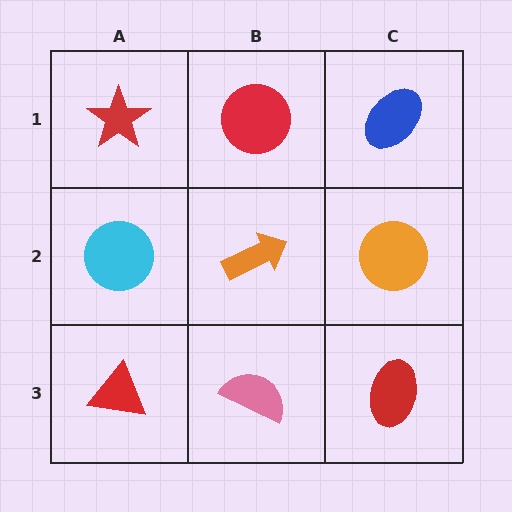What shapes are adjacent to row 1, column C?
An orange circle (row 2, column C), a red circle (row 1, column B).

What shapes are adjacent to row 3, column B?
An orange arrow (row 2, column B), a red triangle (row 3, column A), a red ellipse (row 3, column C).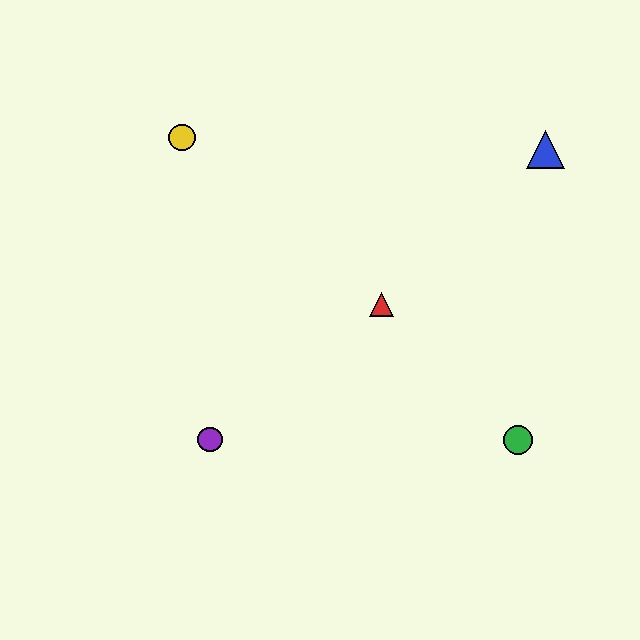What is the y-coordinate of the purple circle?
The purple circle is at y≈440.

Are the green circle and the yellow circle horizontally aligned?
No, the green circle is at y≈440 and the yellow circle is at y≈138.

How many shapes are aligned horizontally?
2 shapes (the green circle, the purple circle) are aligned horizontally.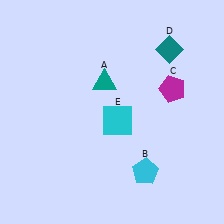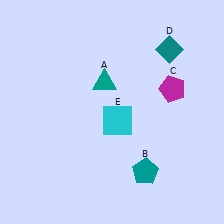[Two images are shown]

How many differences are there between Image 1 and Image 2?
There is 1 difference between the two images.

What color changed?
The pentagon (B) changed from cyan in Image 1 to teal in Image 2.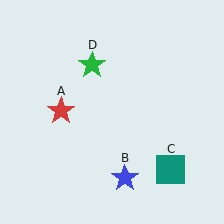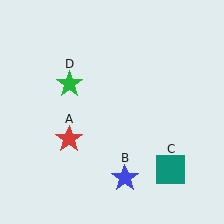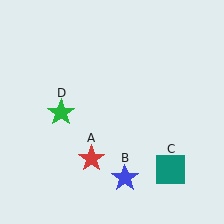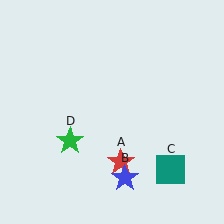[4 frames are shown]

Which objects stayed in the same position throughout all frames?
Blue star (object B) and teal square (object C) remained stationary.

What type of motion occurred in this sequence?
The red star (object A), green star (object D) rotated counterclockwise around the center of the scene.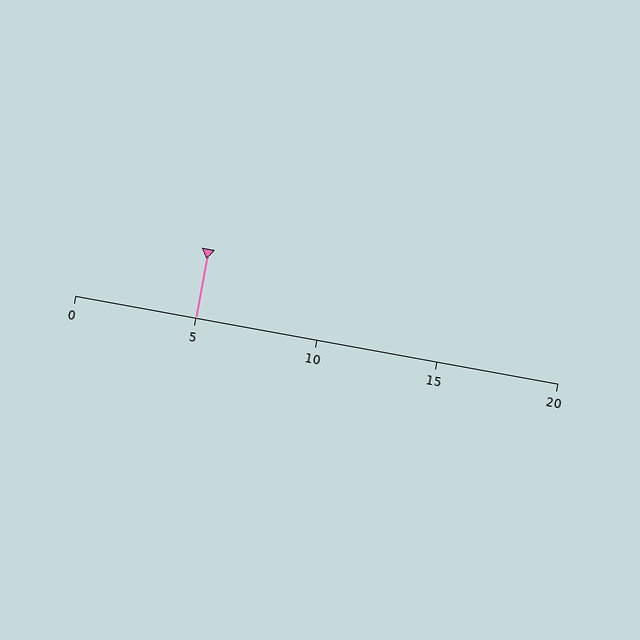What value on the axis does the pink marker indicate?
The marker indicates approximately 5.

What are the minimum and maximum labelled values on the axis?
The axis runs from 0 to 20.